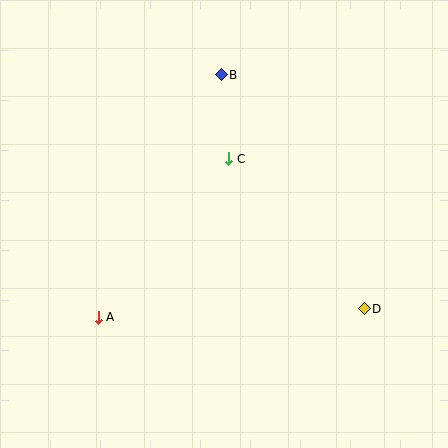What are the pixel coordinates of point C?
Point C is at (229, 159).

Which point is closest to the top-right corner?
Point B is closest to the top-right corner.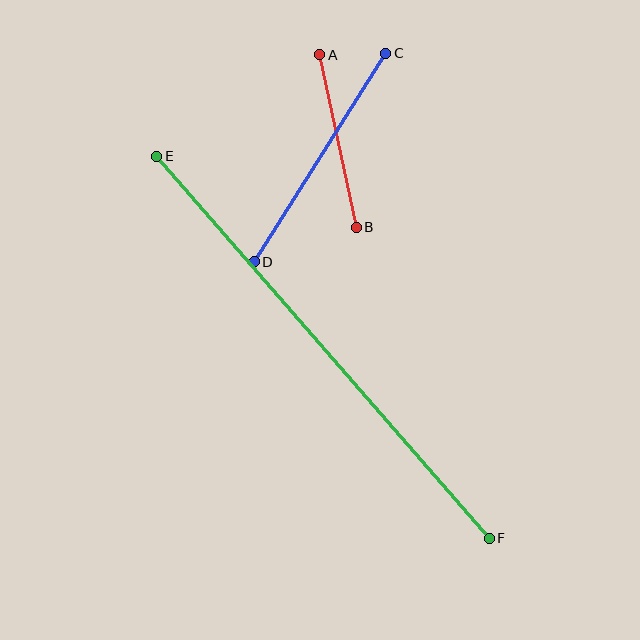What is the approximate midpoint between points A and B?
The midpoint is at approximately (338, 141) pixels.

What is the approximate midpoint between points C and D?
The midpoint is at approximately (320, 158) pixels.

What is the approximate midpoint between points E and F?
The midpoint is at approximately (323, 347) pixels.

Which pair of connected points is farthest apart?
Points E and F are farthest apart.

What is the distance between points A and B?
The distance is approximately 176 pixels.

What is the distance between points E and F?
The distance is approximately 506 pixels.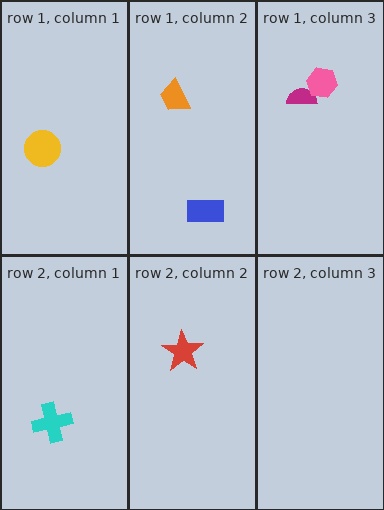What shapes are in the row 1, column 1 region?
The yellow circle.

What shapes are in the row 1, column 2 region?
The orange trapezoid, the blue rectangle.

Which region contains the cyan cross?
The row 2, column 1 region.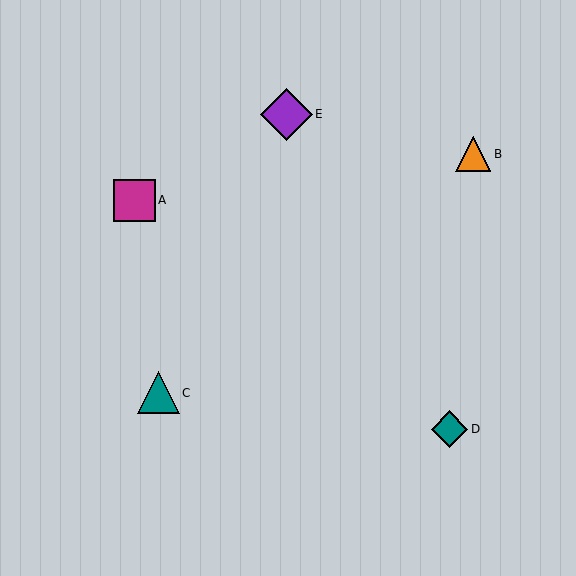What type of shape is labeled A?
Shape A is a magenta square.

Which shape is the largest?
The purple diamond (labeled E) is the largest.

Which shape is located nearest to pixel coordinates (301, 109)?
The purple diamond (labeled E) at (287, 114) is nearest to that location.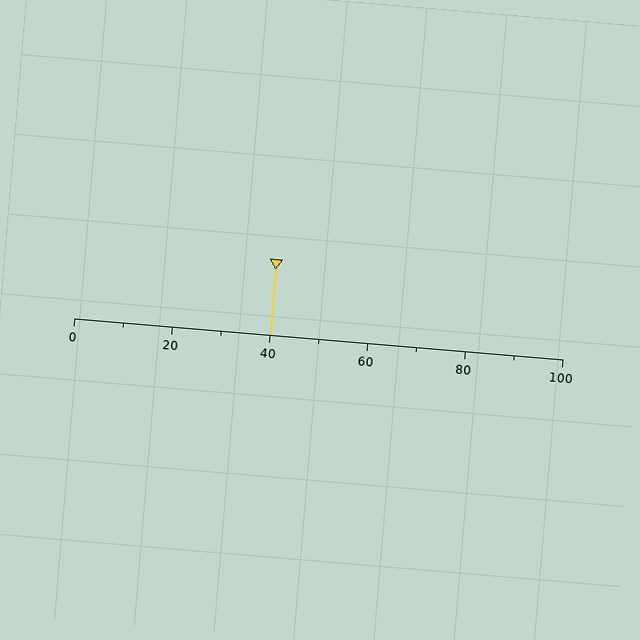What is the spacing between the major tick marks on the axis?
The major ticks are spaced 20 apart.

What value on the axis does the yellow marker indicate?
The marker indicates approximately 40.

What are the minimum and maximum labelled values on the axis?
The axis runs from 0 to 100.